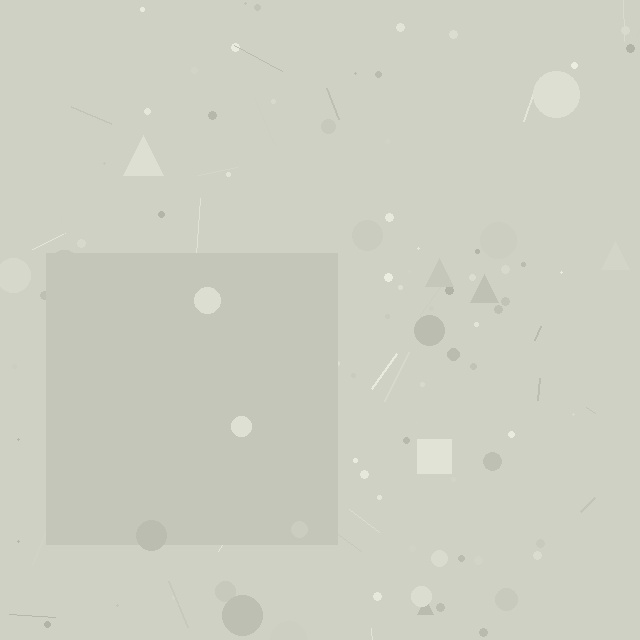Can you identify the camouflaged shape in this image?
The camouflaged shape is a square.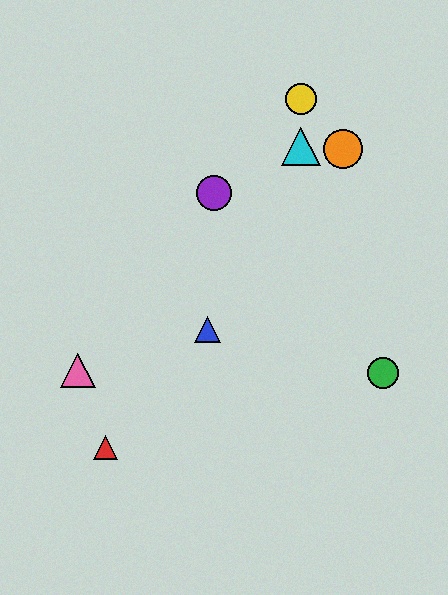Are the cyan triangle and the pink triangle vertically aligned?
No, the cyan triangle is at x≈301 and the pink triangle is at x≈78.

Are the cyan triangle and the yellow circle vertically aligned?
Yes, both are at x≈301.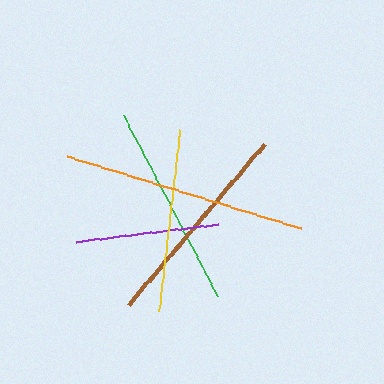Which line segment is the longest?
The orange line is the longest at approximately 245 pixels.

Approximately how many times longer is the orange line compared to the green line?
The orange line is approximately 1.2 times the length of the green line.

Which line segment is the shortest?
The purple line is the shortest at approximately 143 pixels.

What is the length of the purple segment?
The purple segment is approximately 143 pixels long.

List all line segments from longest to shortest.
From longest to shortest: orange, brown, green, yellow, purple.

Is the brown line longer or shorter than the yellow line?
The brown line is longer than the yellow line.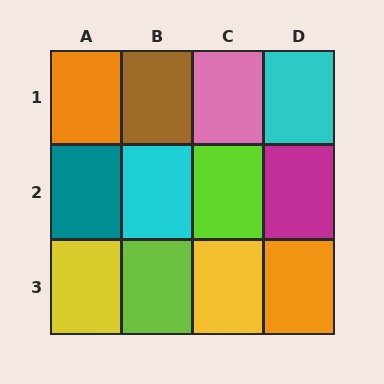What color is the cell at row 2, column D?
Magenta.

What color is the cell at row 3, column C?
Yellow.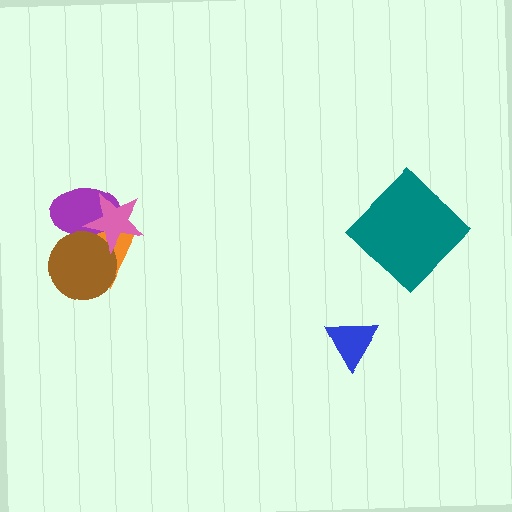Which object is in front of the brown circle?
The pink star is in front of the brown circle.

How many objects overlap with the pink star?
3 objects overlap with the pink star.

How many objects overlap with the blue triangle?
0 objects overlap with the blue triangle.